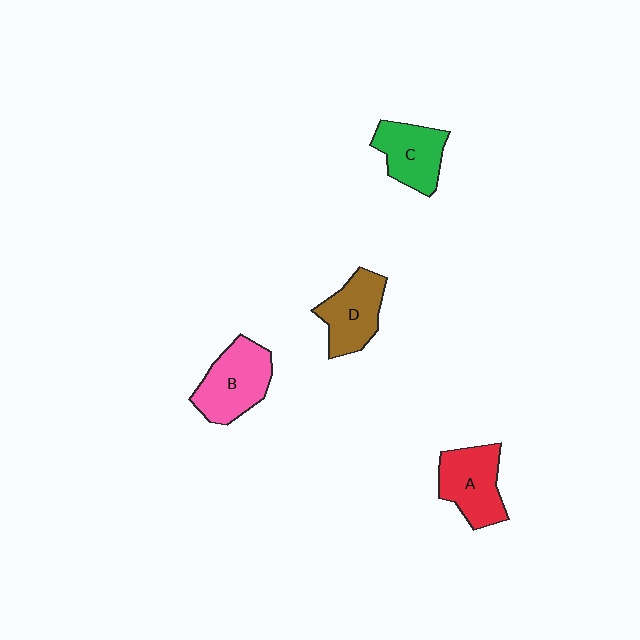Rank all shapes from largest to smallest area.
From largest to smallest: B (pink), A (red), D (brown), C (green).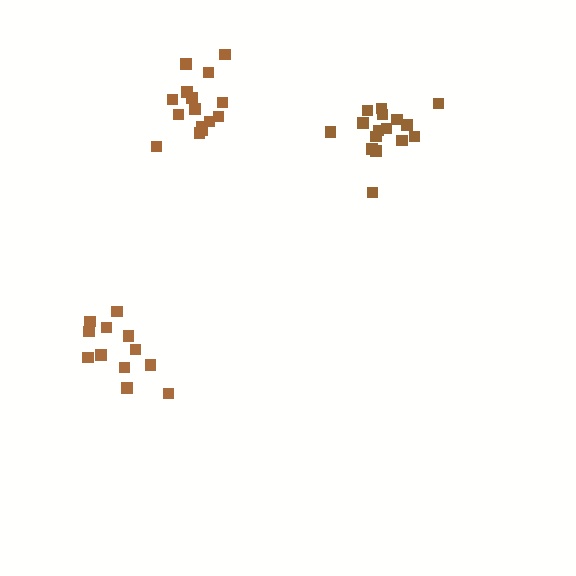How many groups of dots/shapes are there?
There are 3 groups.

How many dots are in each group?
Group 1: 12 dots, Group 2: 15 dots, Group 3: 16 dots (43 total).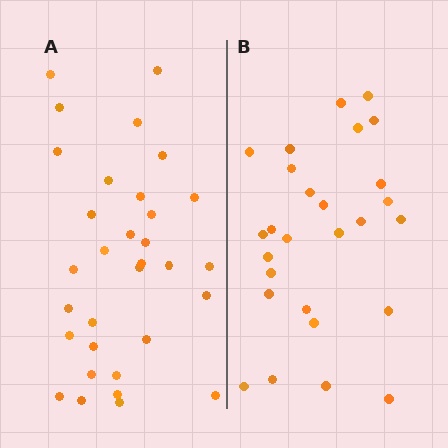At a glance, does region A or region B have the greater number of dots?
Region A (the left region) has more dots.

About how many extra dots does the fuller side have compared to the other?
Region A has about 5 more dots than region B.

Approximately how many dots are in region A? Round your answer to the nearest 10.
About 30 dots. (The exact count is 32, which rounds to 30.)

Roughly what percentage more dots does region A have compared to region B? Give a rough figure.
About 20% more.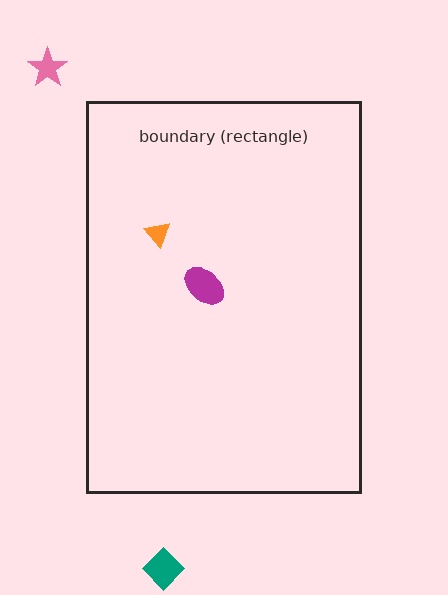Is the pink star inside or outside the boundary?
Outside.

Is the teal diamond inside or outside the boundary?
Outside.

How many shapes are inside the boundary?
2 inside, 2 outside.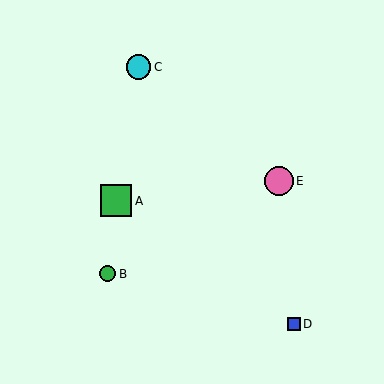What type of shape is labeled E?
Shape E is a pink circle.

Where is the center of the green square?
The center of the green square is at (116, 201).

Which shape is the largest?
The green square (labeled A) is the largest.